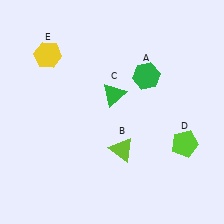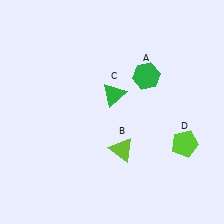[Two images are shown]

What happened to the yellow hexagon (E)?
The yellow hexagon (E) was removed in Image 2. It was in the top-left area of Image 1.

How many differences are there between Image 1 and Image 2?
There is 1 difference between the two images.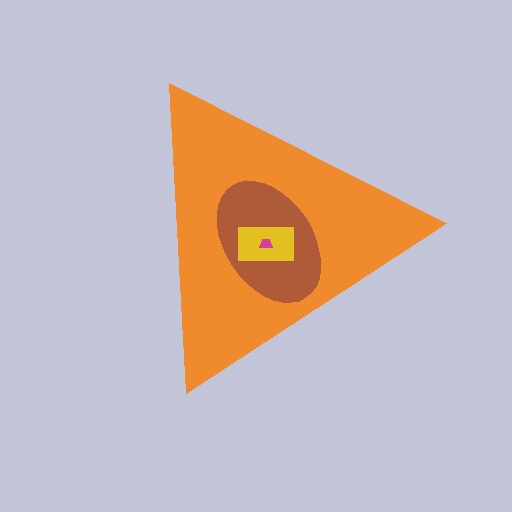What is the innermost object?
The magenta trapezoid.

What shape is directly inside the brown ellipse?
The yellow rectangle.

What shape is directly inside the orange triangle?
The brown ellipse.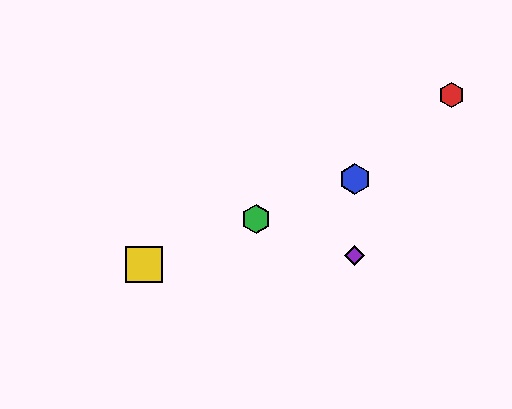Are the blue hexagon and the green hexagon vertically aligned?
No, the blue hexagon is at x≈355 and the green hexagon is at x≈256.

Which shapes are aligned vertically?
The blue hexagon, the purple diamond are aligned vertically.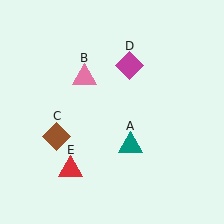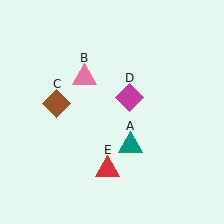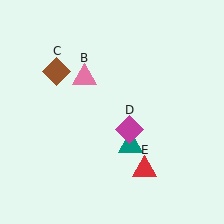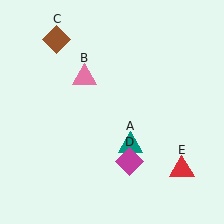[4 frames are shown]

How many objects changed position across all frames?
3 objects changed position: brown diamond (object C), magenta diamond (object D), red triangle (object E).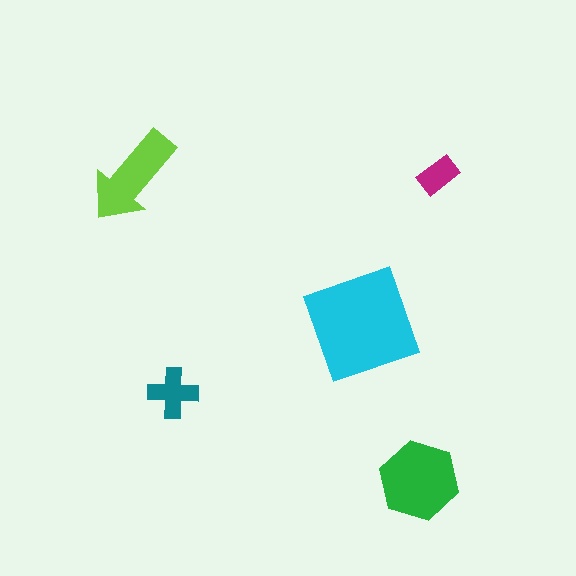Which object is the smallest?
The magenta rectangle.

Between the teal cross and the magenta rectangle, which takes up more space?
The teal cross.